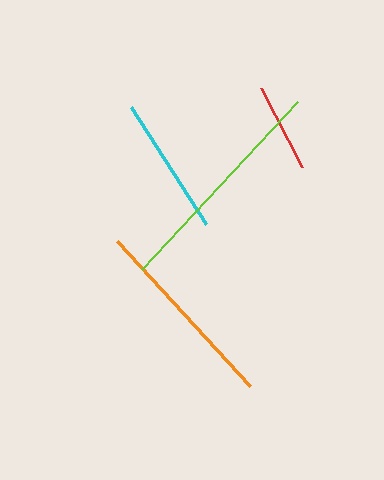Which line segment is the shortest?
The red line is the shortest at approximately 90 pixels.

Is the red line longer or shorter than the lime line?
The lime line is longer than the red line.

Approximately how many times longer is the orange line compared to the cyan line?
The orange line is approximately 1.4 times the length of the cyan line.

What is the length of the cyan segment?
The cyan segment is approximately 138 pixels long.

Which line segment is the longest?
The lime line is the longest at approximately 229 pixels.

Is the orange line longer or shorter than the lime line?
The lime line is longer than the orange line.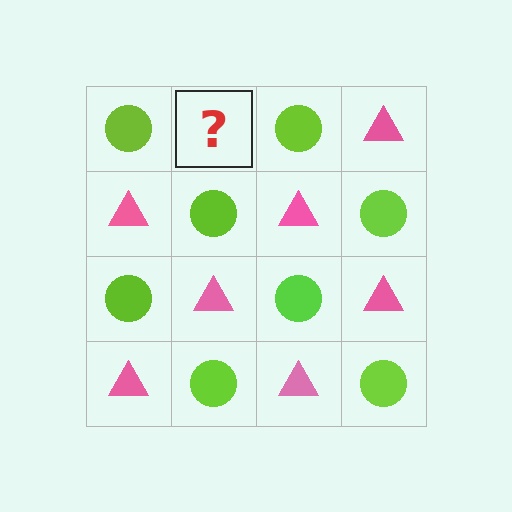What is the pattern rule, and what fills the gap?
The rule is that it alternates lime circle and pink triangle in a checkerboard pattern. The gap should be filled with a pink triangle.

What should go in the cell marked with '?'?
The missing cell should contain a pink triangle.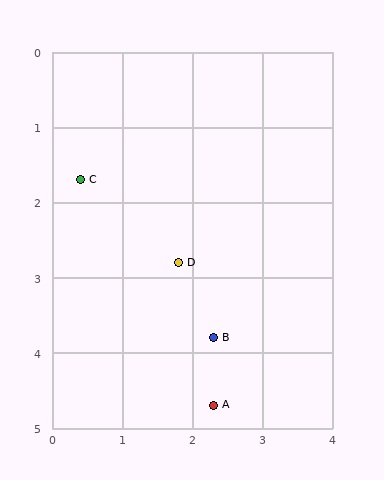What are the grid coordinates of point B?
Point B is at approximately (2.3, 3.8).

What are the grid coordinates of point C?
Point C is at approximately (0.4, 1.7).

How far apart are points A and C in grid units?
Points A and C are about 3.6 grid units apart.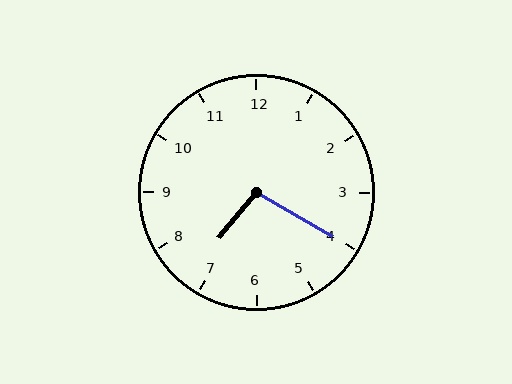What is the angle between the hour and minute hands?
Approximately 100 degrees.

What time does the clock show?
7:20.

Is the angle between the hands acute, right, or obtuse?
It is obtuse.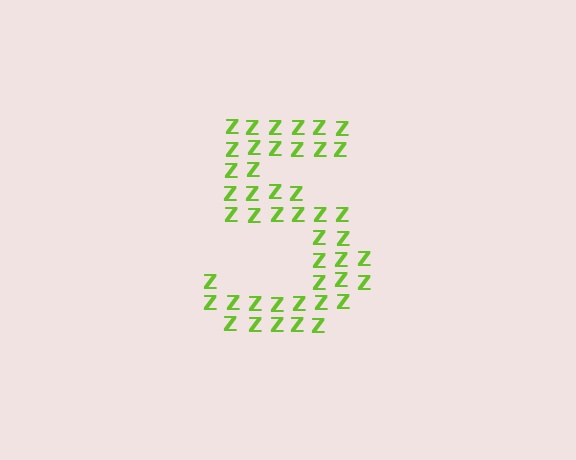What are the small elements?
The small elements are letter Z's.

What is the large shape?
The large shape is the digit 5.